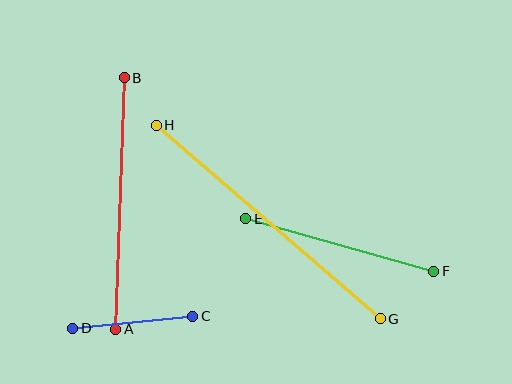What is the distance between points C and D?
The distance is approximately 121 pixels.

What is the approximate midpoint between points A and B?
The midpoint is at approximately (120, 204) pixels.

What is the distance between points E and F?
The distance is approximately 195 pixels.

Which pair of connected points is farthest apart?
Points G and H are farthest apart.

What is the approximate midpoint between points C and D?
The midpoint is at approximately (133, 322) pixels.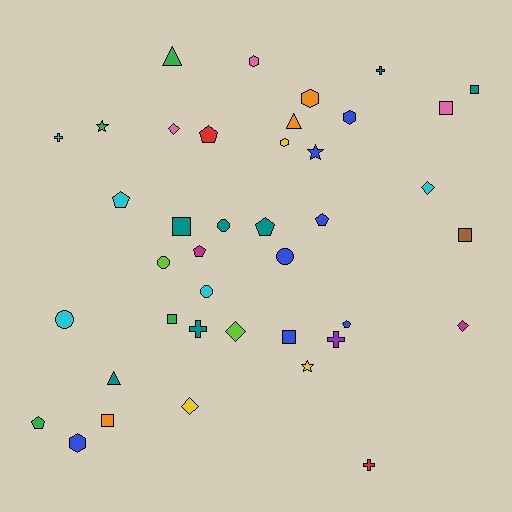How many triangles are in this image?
There are 3 triangles.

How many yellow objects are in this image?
There are 3 yellow objects.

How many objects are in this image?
There are 40 objects.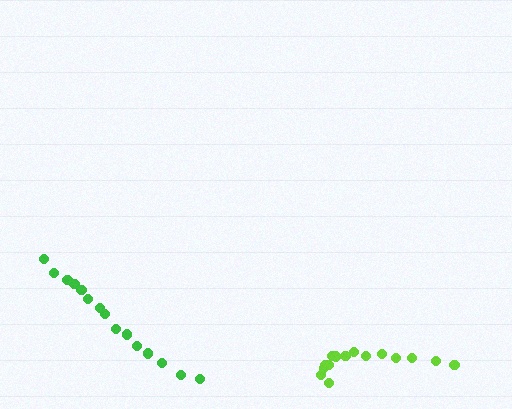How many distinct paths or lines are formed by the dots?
There are 2 distinct paths.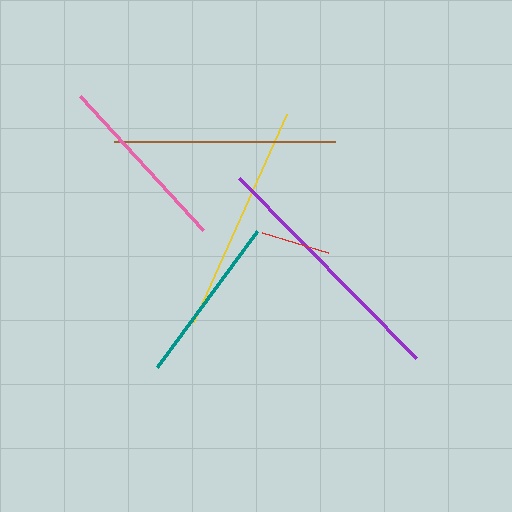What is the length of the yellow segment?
The yellow segment is approximately 229 pixels long.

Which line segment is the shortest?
The red line is the shortest at approximately 70 pixels.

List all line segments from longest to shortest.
From longest to shortest: purple, yellow, brown, pink, teal, red.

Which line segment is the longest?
The purple line is the longest at approximately 253 pixels.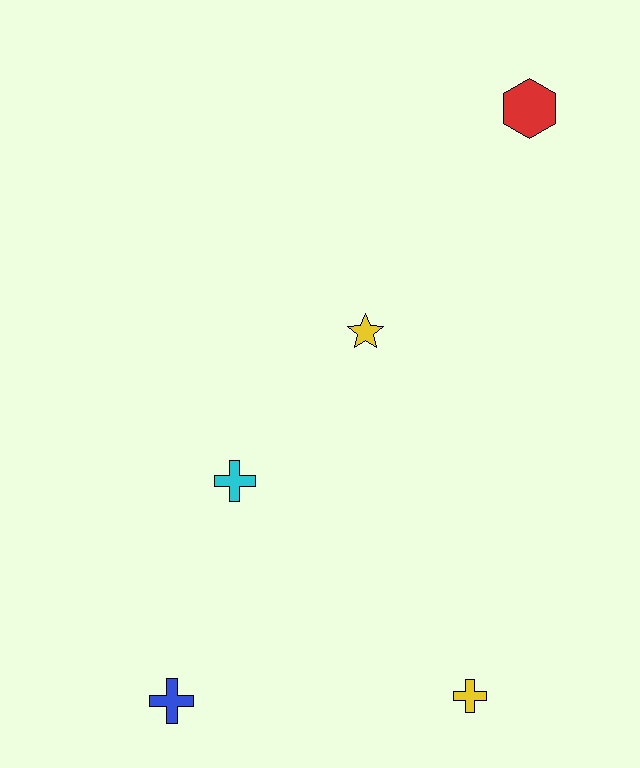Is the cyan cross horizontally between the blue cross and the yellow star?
Yes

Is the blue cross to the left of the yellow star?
Yes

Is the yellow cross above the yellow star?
No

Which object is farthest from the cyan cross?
The red hexagon is farthest from the cyan cross.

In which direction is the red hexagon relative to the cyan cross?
The red hexagon is above the cyan cross.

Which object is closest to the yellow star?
The cyan cross is closest to the yellow star.